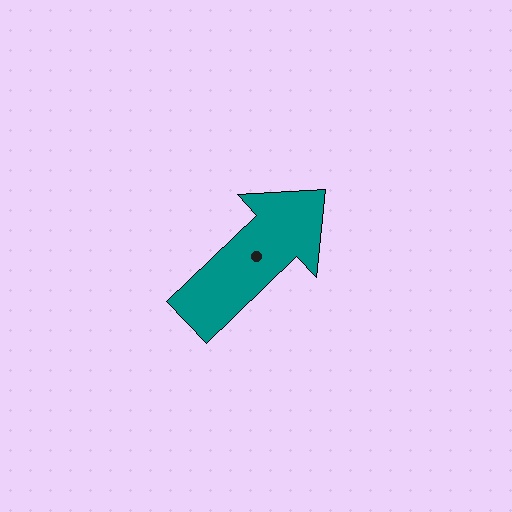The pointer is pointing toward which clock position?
Roughly 2 o'clock.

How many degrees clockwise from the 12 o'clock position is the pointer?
Approximately 46 degrees.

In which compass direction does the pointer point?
Northeast.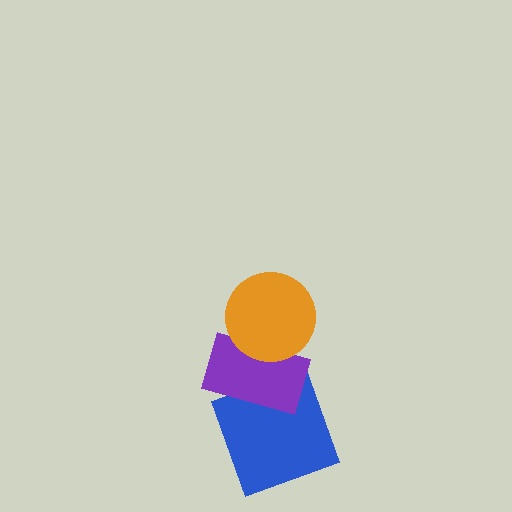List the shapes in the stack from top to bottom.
From top to bottom: the orange circle, the purple rectangle, the blue square.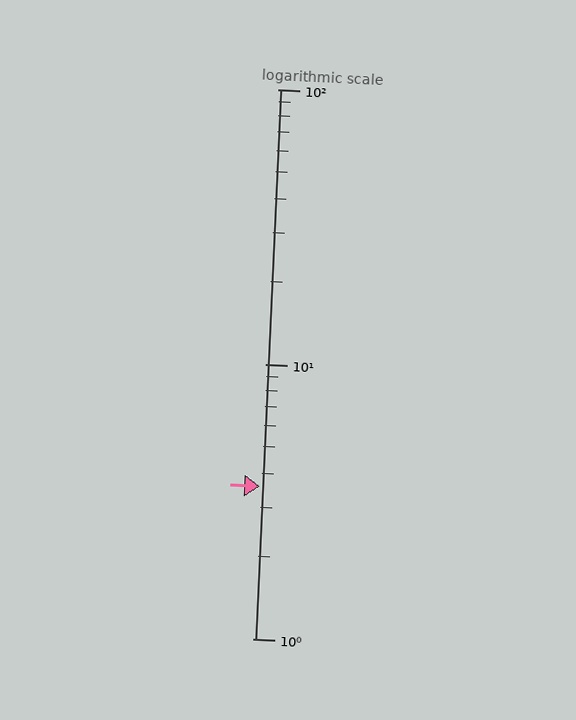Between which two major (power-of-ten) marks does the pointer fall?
The pointer is between 1 and 10.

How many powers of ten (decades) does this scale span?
The scale spans 2 decades, from 1 to 100.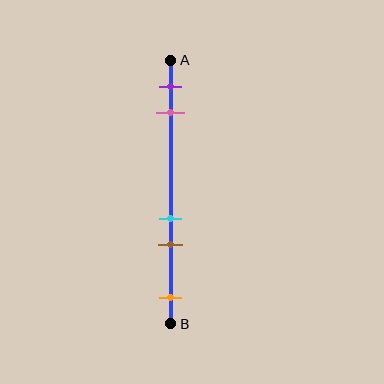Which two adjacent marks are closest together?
The cyan and brown marks are the closest adjacent pair.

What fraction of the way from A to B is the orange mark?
The orange mark is approximately 90% (0.9) of the way from A to B.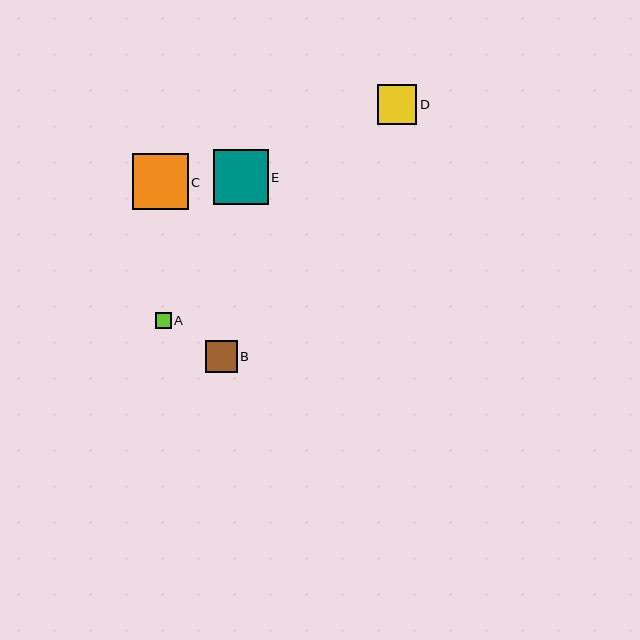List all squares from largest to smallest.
From largest to smallest: C, E, D, B, A.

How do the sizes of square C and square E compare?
Square C and square E are approximately the same size.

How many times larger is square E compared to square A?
Square E is approximately 3.4 times the size of square A.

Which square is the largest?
Square C is the largest with a size of approximately 55 pixels.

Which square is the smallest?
Square A is the smallest with a size of approximately 16 pixels.